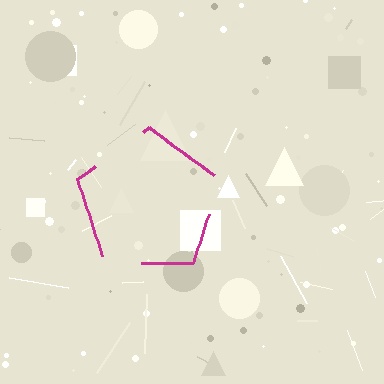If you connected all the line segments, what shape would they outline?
They would outline a pentagon.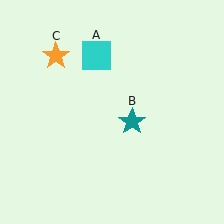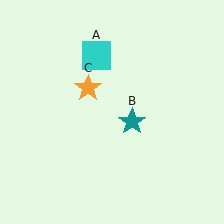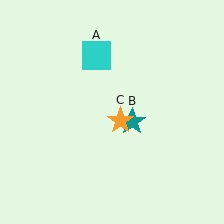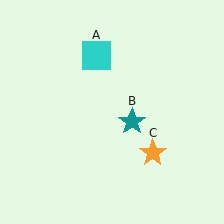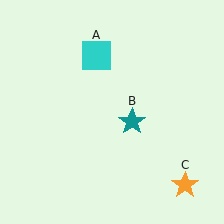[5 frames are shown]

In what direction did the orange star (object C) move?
The orange star (object C) moved down and to the right.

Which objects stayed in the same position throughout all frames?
Cyan square (object A) and teal star (object B) remained stationary.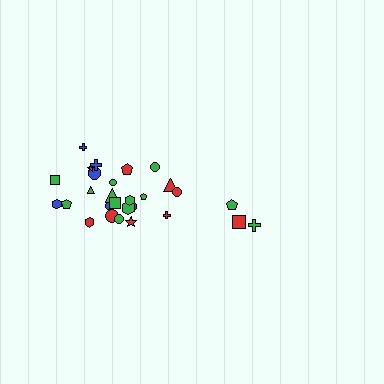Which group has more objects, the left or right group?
The left group.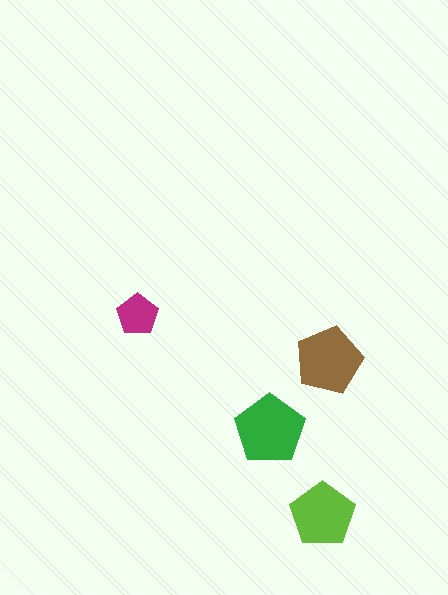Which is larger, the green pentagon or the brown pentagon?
The green one.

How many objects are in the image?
There are 4 objects in the image.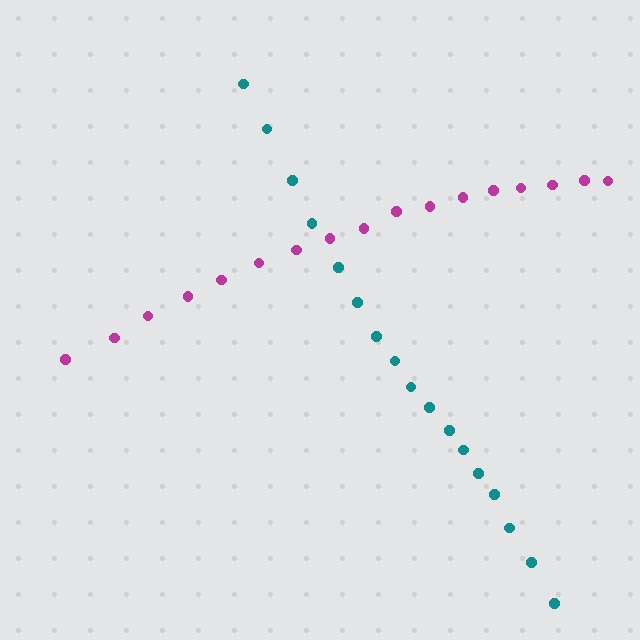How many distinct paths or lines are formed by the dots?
There are 2 distinct paths.